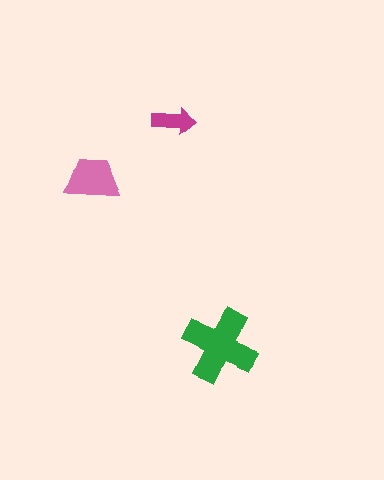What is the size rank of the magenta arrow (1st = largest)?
3rd.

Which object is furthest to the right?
The green cross is rightmost.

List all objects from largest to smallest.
The green cross, the pink trapezoid, the magenta arrow.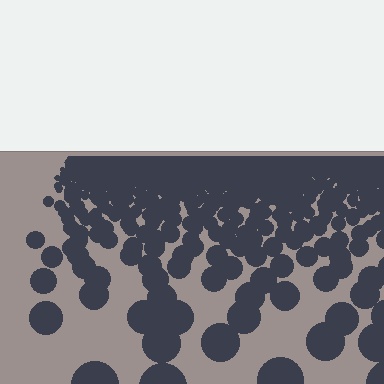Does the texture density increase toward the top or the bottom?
Density increases toward the top.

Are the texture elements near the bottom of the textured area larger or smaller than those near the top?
Larger. Near the bottom, elements are closer to the viewer and appear at a bigger on-screen size.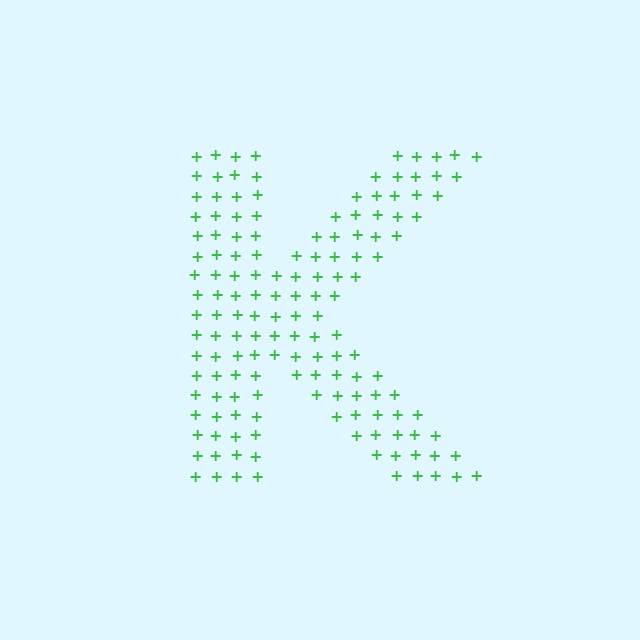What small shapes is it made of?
It is made of small plus signs.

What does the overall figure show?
The overall figure shows the letter K.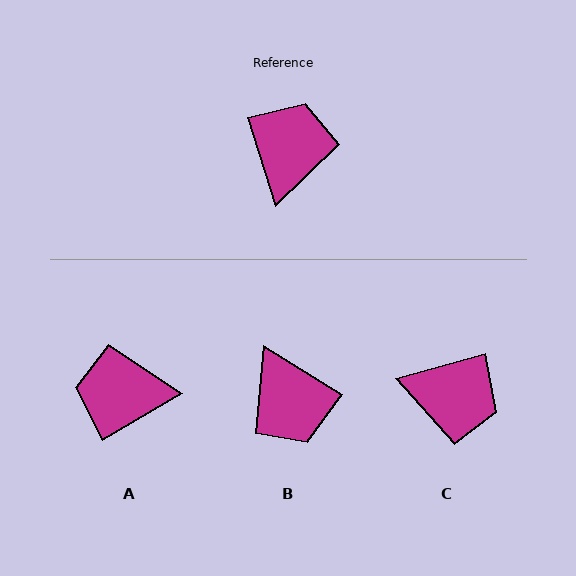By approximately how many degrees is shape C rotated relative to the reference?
Approximately 92 degrees clockwise.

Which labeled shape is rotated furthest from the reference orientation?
B, about 139 degrees away.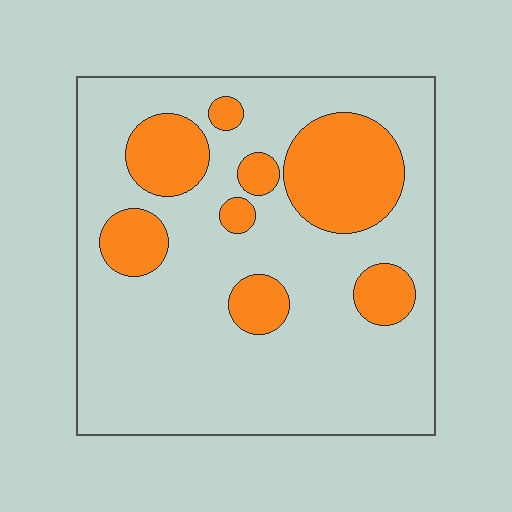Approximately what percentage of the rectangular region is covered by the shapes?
Approximately 25%.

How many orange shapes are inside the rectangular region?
8.